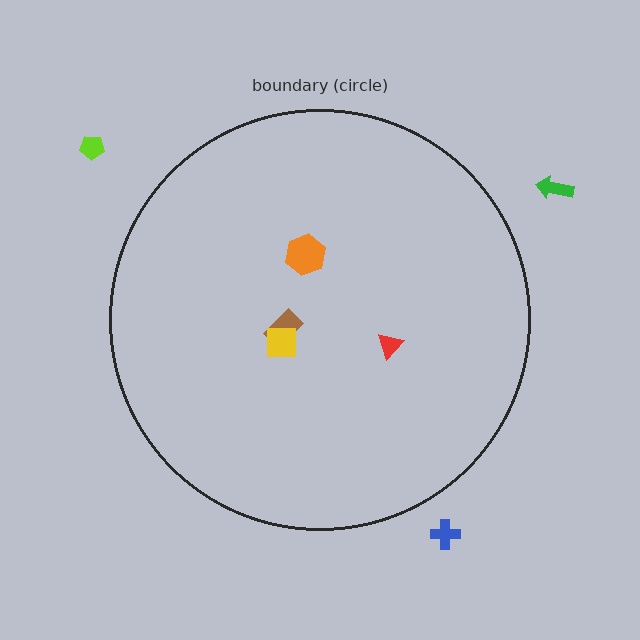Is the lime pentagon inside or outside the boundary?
Outside.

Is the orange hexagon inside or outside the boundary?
Inside.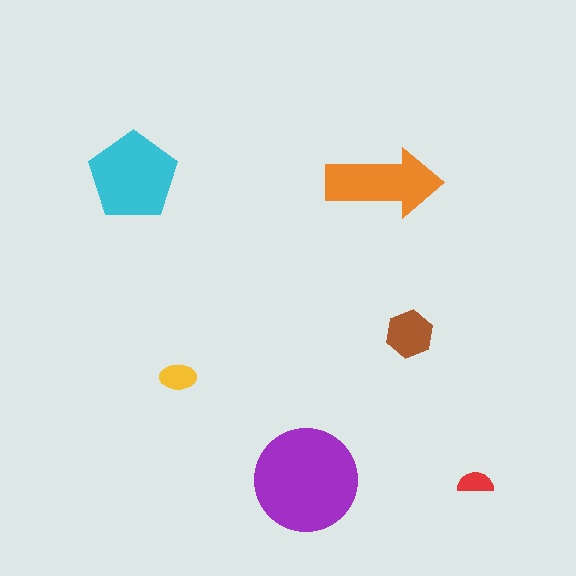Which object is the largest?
The purple circle.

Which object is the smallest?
The red semicircle.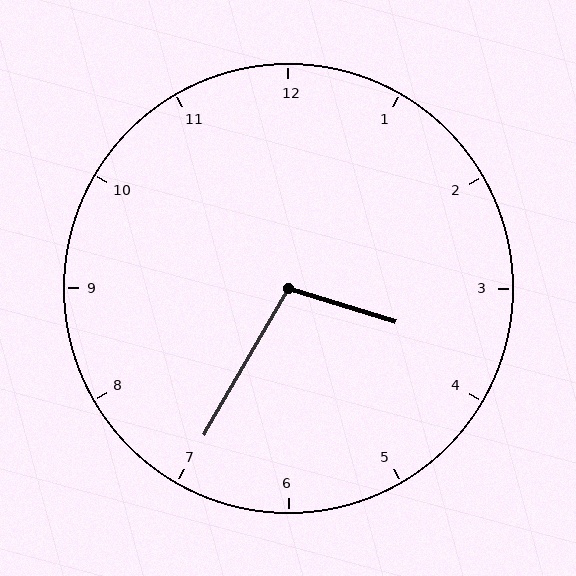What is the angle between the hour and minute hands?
Approximately 102 degrees.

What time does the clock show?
3:35.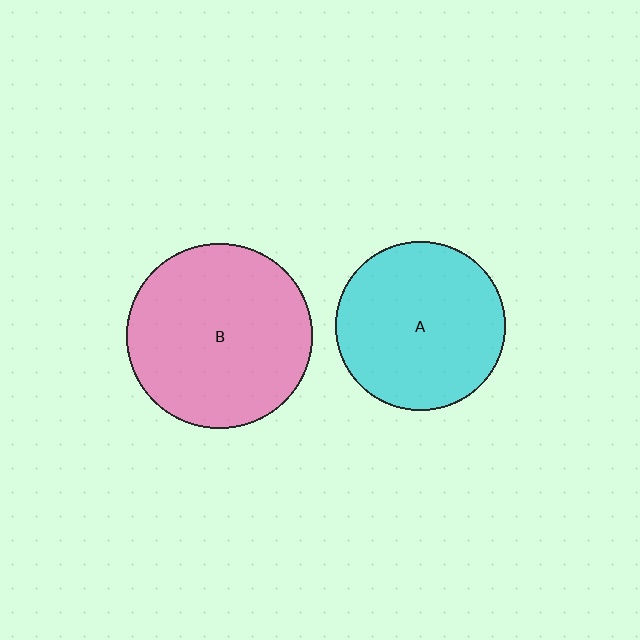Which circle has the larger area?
Circle B (pink).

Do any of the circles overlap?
No, none of the circles overlap.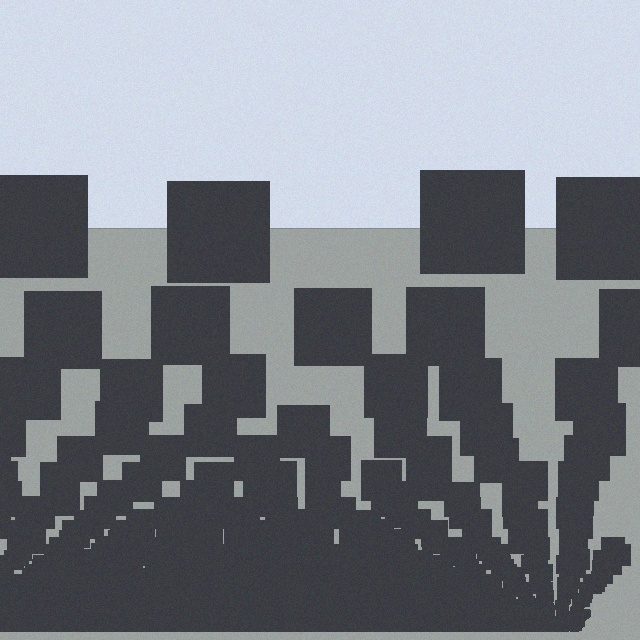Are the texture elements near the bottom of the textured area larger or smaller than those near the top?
Smaller. The gradient is inverted — elements near the bottom are smaller and denser.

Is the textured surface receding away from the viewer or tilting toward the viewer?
The surface appears to tilt toward the viewer. Texture elements get larger and sparser toward the top.